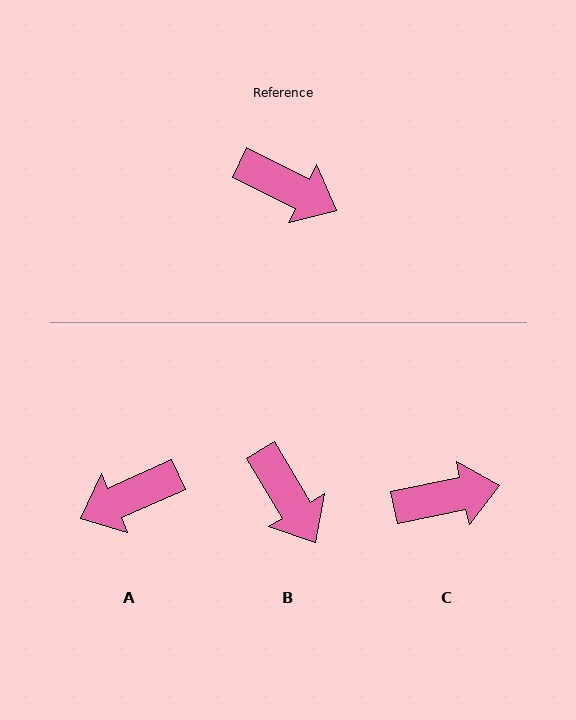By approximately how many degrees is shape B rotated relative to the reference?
Approximately 33 degrees clockwise.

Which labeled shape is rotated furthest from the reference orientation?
A, about 130 degrees away.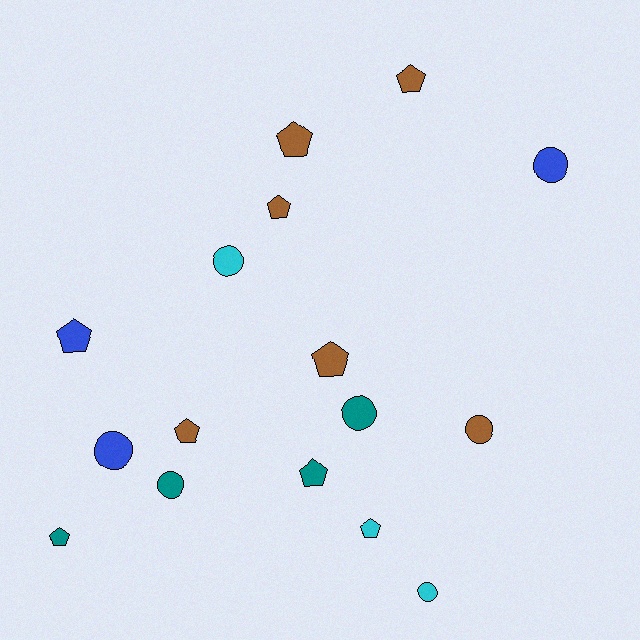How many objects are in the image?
There are 16 objects.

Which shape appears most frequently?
Pentagon, with 9 objects.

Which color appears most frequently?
Brown, with 6 objects.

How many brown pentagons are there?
There are 5 brown pentagons.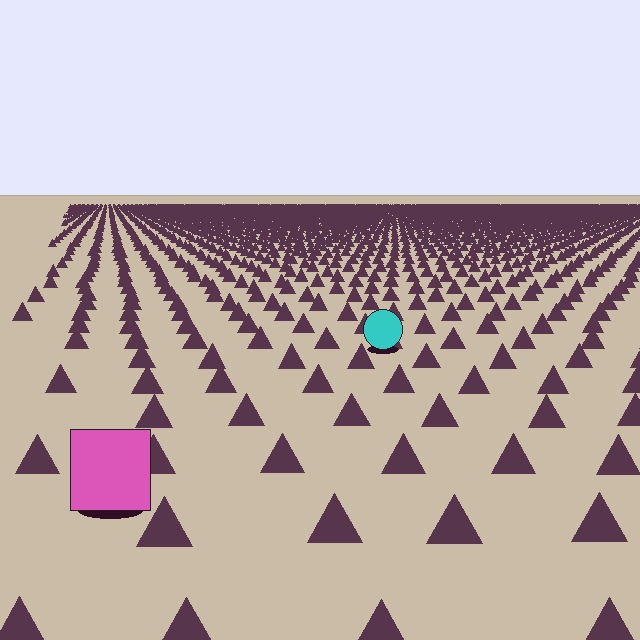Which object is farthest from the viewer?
The cyan circle is farthest from the viewer. It appears smaller and the ground texture around it is denser.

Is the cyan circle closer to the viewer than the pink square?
No. The pink square is closer — you can tell from the texture gradient: the ground texture is coarser near it.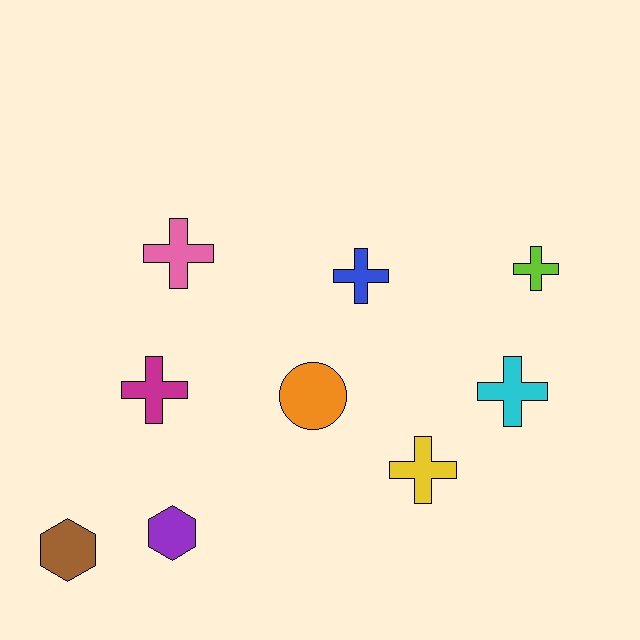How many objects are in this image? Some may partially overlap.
There are 9 objects.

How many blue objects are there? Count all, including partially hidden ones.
There is 1 blue object.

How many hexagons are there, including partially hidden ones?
There are 2 hexagons.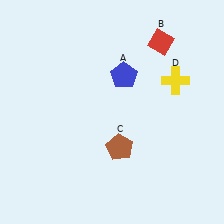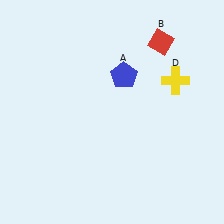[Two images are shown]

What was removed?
The brown pentagon (C) was removed in Image 2.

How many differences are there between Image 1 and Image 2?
There is 1 difference between the two images.